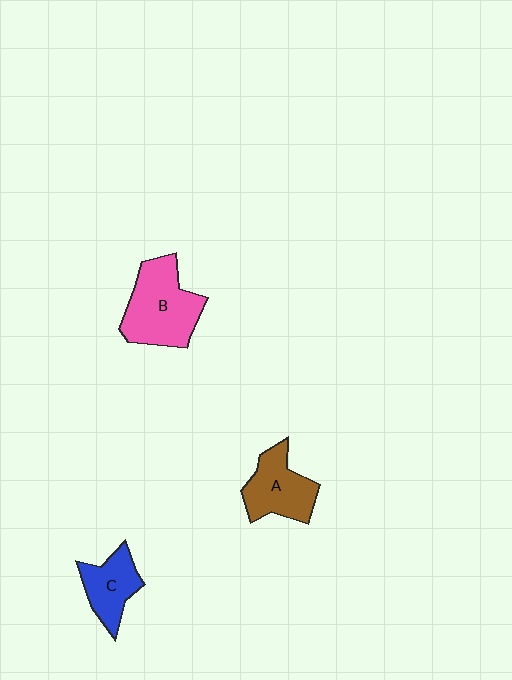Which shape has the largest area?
Shape B (pink).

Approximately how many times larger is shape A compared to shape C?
Approximately 1.2 times.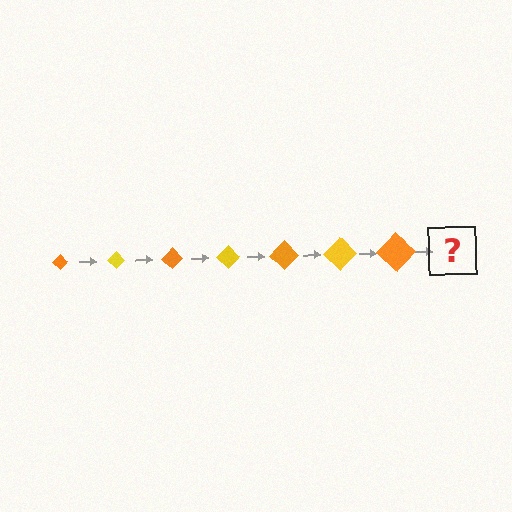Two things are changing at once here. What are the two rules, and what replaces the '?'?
The two rules are that the diamond grows larger each step and the color cycles through orange and yellow. The '?' should be a yellow diamond, larger than the previous one.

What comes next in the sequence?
The next element should be a yellow diamond, larger than the previous one.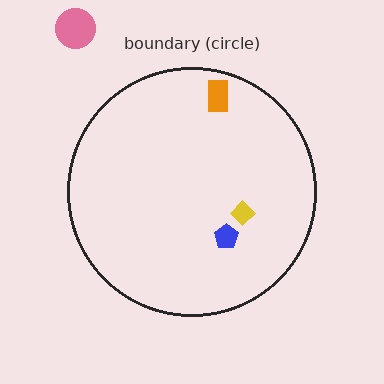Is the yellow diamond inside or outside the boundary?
Inside.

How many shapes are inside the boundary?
3 inside, 1 outside.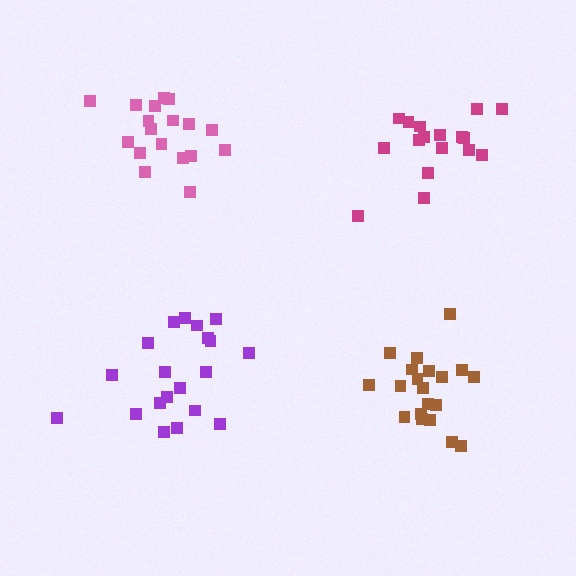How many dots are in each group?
Group 1: 20 dots, Group 2: 17 dots, Group 3: 20 dots, Group 4: 18 dots (75 total).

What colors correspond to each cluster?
The clusters are colored: brown, magenta, purple, pink.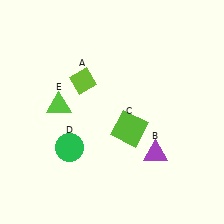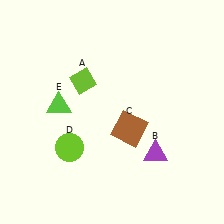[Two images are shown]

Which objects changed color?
C changed from lime to brown. D changed from green to lime.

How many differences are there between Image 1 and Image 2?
There are 2 differences between the two images.